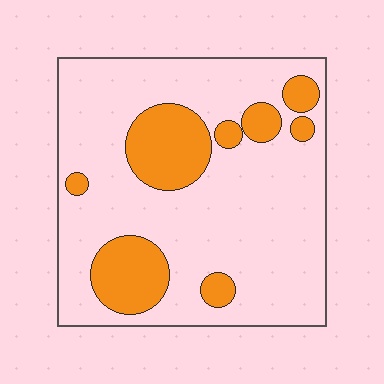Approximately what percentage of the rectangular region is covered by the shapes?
Approximately 20%.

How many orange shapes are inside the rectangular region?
8.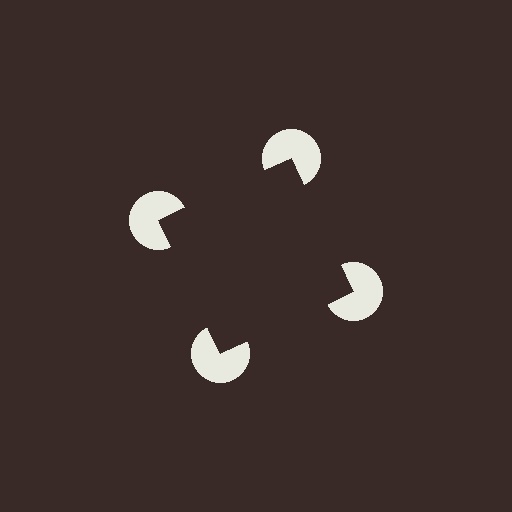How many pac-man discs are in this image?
There are 4 — one at each vertex of the illusory square.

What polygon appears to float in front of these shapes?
An illusory square — its edges are inferred from the aligned wedge cuts in the pac-man discs, not physically drawn.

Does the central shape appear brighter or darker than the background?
It typically appears slightly darker than the background, even though no actual brightness change is drawn.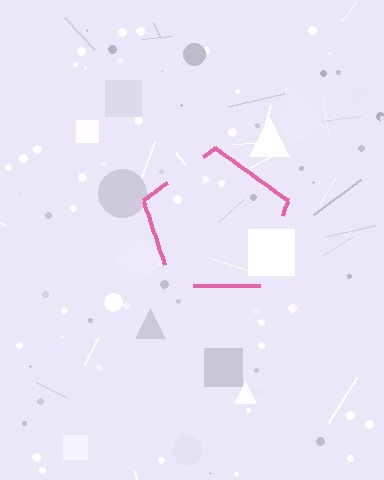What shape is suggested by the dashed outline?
The dashed outline suggests a pentagon.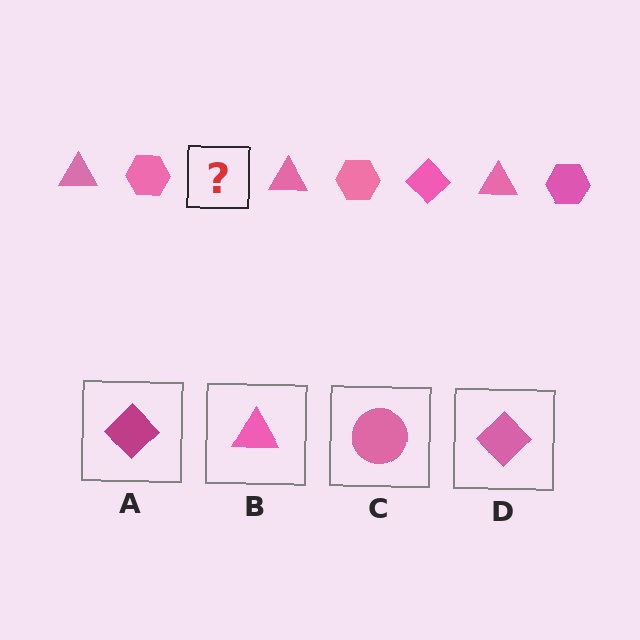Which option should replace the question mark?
Option D.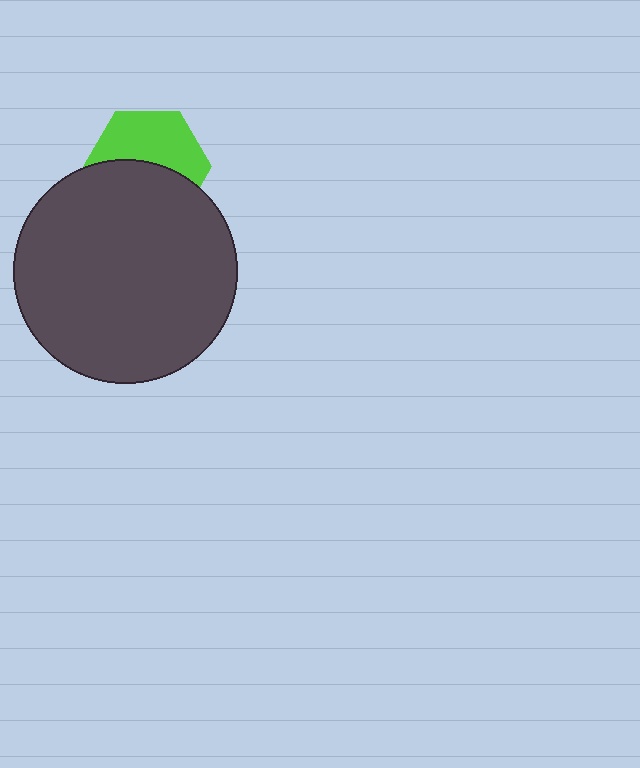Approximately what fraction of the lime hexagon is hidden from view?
Roughly 50% of the lime hexagon is hidden behind the dark gray circle.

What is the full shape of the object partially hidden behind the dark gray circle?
The partially hidden object is a lime hexagon.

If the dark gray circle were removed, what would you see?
You would see the complete lime hexagon.